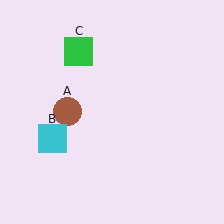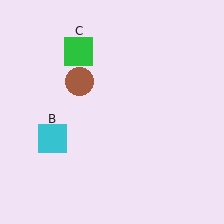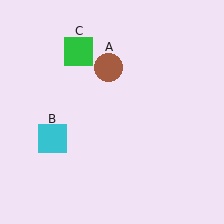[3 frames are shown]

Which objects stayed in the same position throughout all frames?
Cyan square (object B) and green square (object C) remained stationary.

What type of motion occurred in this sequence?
The brown circle (object A) rotated clockwise around the center of the scene.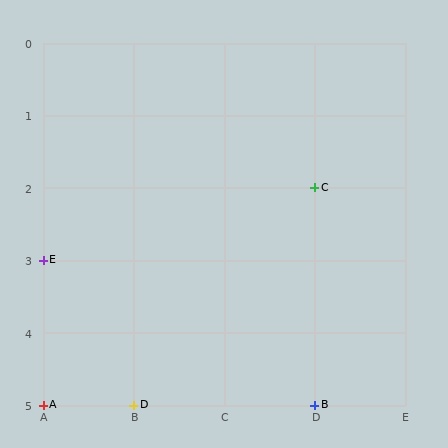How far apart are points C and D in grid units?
Points C and D are 2 columns and 3 rows apart (about 3.6 grid units diagonally).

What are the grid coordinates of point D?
Point D is at grid coordinates (B, 5).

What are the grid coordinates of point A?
Point A is at grid coordinates (A, 5).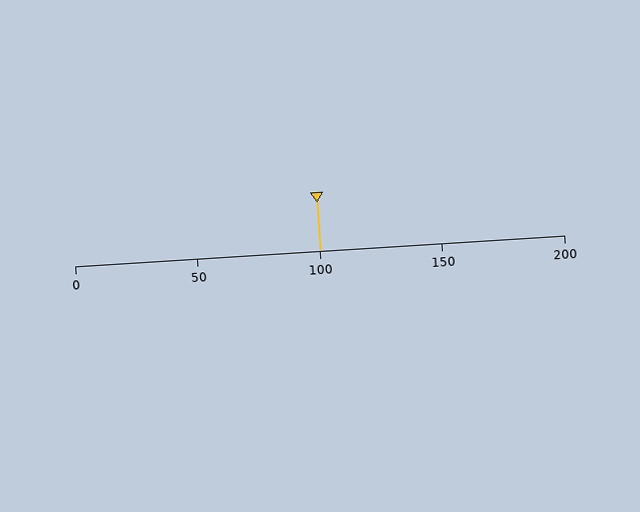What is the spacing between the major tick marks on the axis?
The major ticks are spaced 50 apart.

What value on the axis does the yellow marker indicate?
The marker indicates approximately 100.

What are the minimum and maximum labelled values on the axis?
The axis runs from 0 to 200.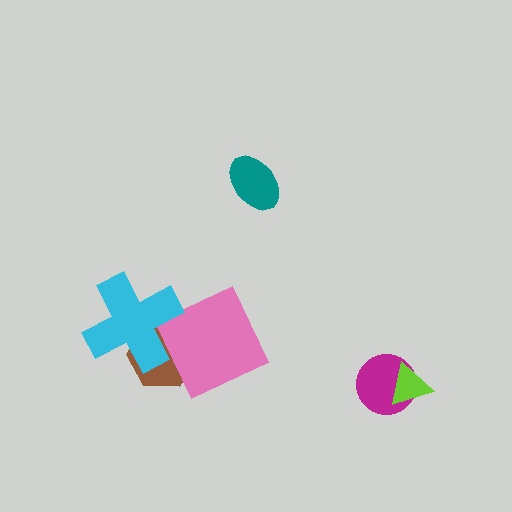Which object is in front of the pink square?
The cyan cross is in front of the pink square.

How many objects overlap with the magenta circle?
1 object overlaps with the magenta circle.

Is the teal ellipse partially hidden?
No, no other shape covers it.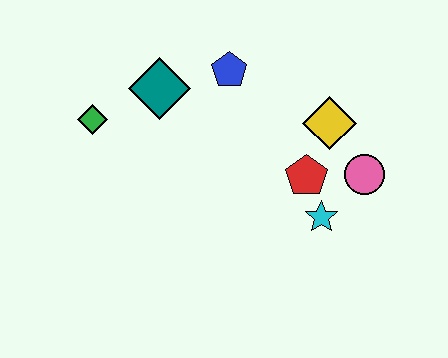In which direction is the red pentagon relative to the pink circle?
The red pentagon is to the left of the pink circle.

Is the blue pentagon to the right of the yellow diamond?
No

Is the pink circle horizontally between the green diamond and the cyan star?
No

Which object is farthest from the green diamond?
The pink circle is farthest from the green diamond.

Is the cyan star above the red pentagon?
No